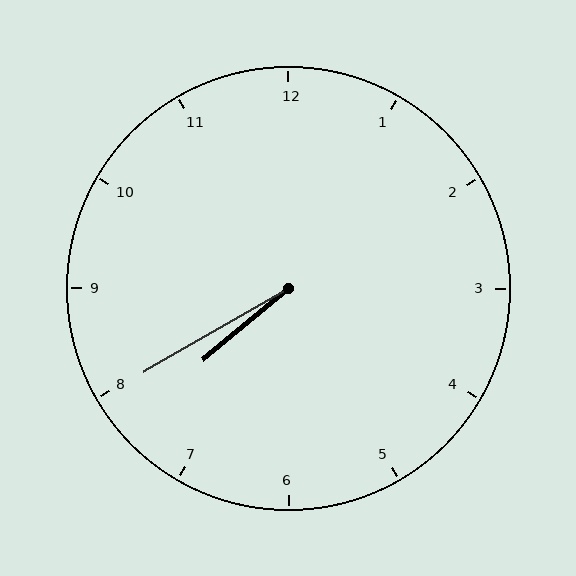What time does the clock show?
7:40.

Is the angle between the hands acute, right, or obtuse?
It is acute.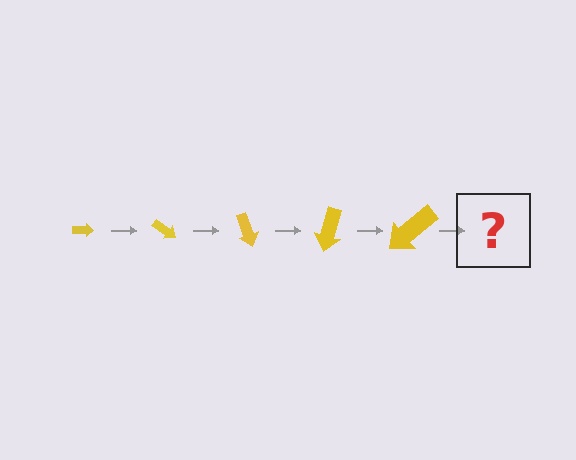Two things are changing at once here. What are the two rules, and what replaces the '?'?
The two rules are that the arrow grows larger each step and it rotates 35 degrees each step. The '?' should be an arrow, larger than the previous one and rotated 175 degrees from the start.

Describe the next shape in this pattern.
It should be an arrow, larger than the previous one and rotated 175 degrees from the start.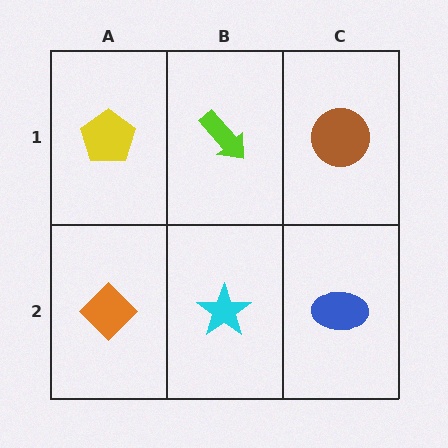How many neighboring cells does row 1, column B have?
3.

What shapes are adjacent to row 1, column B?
A cyan star (row 2, column B), a yellow pentagon (row 1, column A), a brown circle (row 1, column C).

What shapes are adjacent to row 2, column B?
A lime arrow (row 1, column B), an orange diamond (row 2, column A), a blue ellipse (row 2, column C).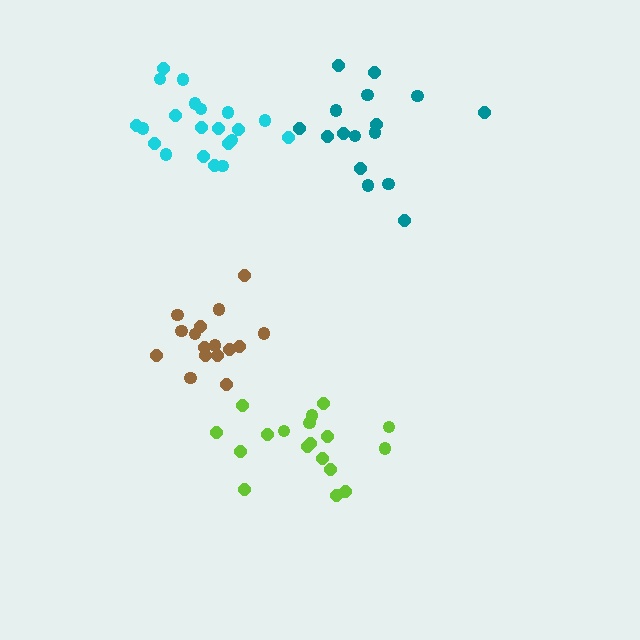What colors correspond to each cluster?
The clusters are colored: teal, brown, lime, cyan.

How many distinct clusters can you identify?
There are 4 distinct clusters.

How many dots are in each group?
Group 1: 16 dots, Group 2: 16 dots, Group 3: 18 dots, Group 4: 21 dots (71 total).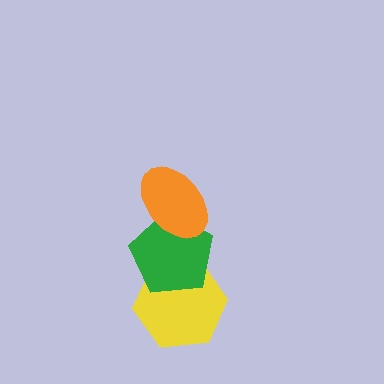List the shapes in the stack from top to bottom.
From top to bottom: the orange ellipse, the green pentagon, the yellow hexagon.